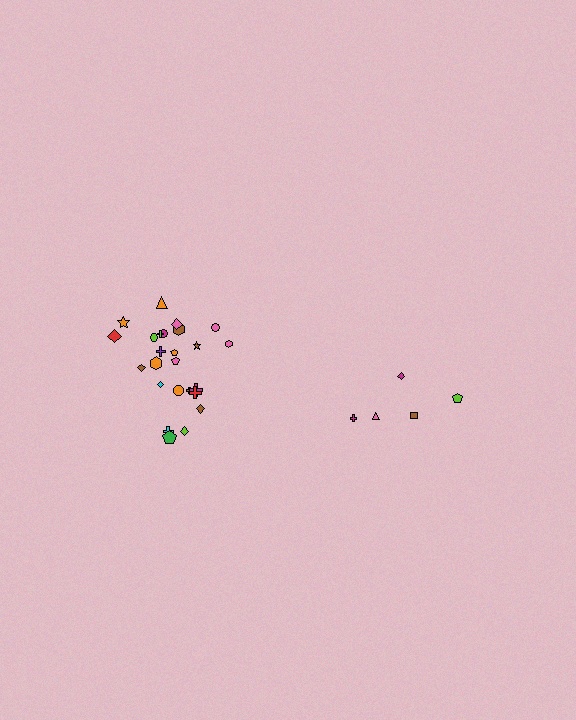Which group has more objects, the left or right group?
The left group.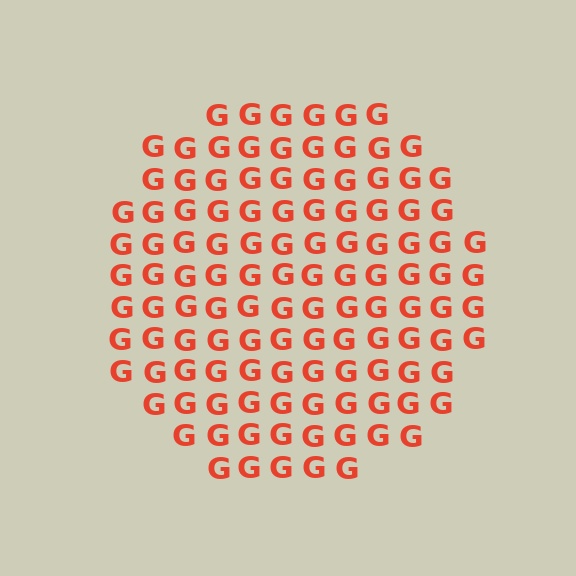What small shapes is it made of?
It is made of small letter G's.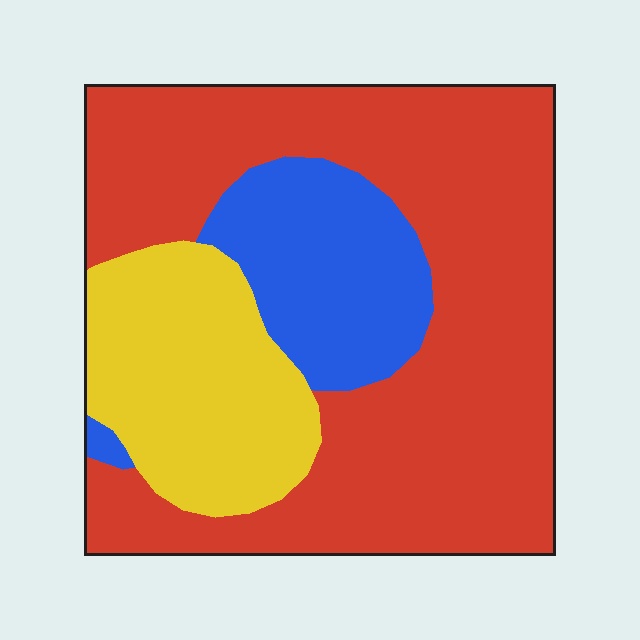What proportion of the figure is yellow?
Yellow takes up between a sixth and a third of the figure.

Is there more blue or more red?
Red.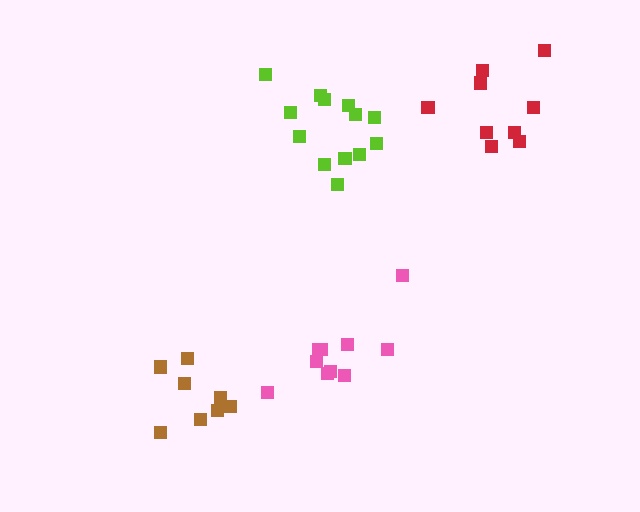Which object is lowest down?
The brown cluster is bottommost.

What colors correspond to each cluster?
The clusters are colored: lime, brown, pink, red.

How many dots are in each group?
Group 1: 13 dots, Group 2: 8 dots, Group 3: 10 dots, Group 4: 9 dots (40 total).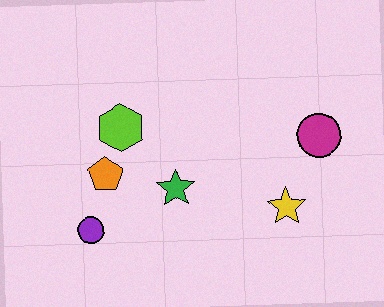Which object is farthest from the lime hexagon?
The magenta circle is farthest from the lime hexagon.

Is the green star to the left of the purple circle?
No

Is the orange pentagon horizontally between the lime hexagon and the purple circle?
Yes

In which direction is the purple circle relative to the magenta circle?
The purple circle is to the left of the magenta circle.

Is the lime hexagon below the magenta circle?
No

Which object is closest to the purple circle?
The orange pentagon is closest to the purple circle.